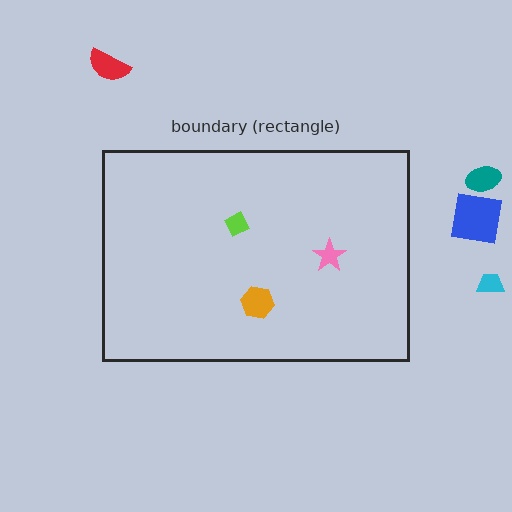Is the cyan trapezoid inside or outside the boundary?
Outside.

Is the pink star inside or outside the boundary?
Inside.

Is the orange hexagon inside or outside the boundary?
Inside.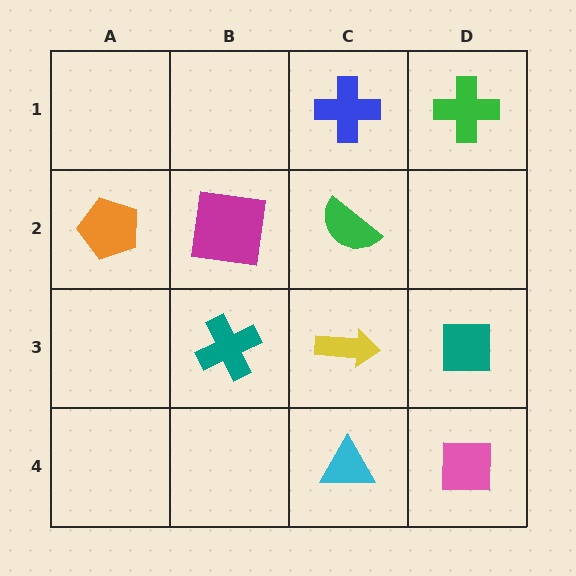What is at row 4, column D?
A pink square.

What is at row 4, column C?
A cyan triangle.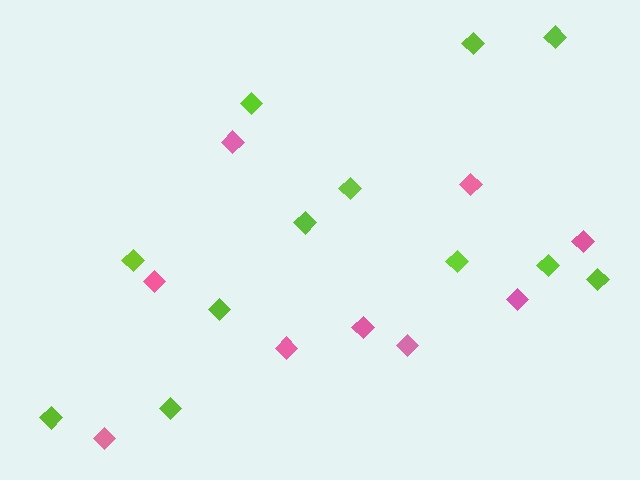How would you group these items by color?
There are 2 groups: one group of lime diamonds (12) and one group of pink diamonds (9).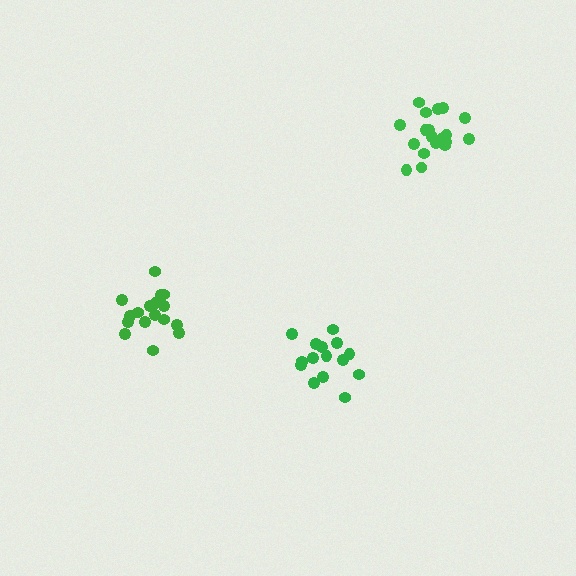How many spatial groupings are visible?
There are 3 spatial groupings.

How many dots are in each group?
Group 1: 18 dots, Group 2: 15 dots, Group 3: 20 dots (53 total).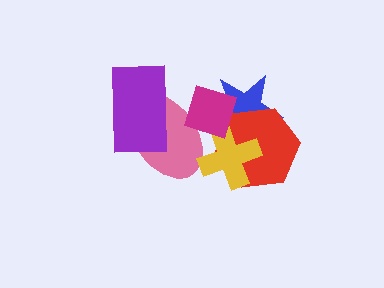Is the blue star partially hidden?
Yes, it is partially covered by another shape.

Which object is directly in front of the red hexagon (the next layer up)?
The yellow cross is directly in front of the red hexagon.